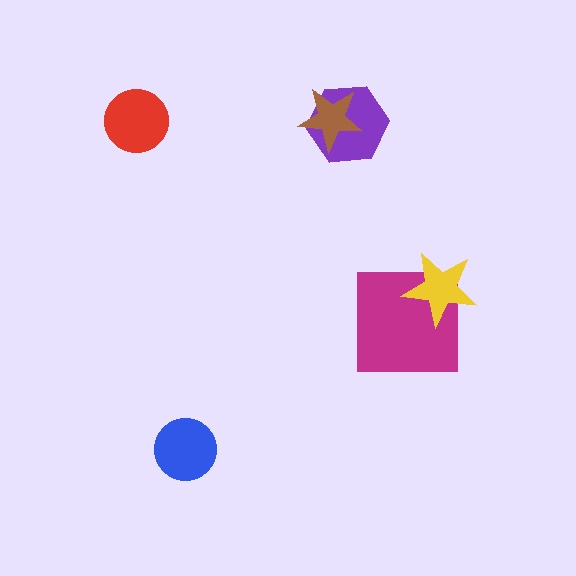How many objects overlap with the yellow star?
1 object overlaps with the yellow star.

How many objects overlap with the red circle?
0 objects overlap with the red circle.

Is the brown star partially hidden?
No, no other shape covers it.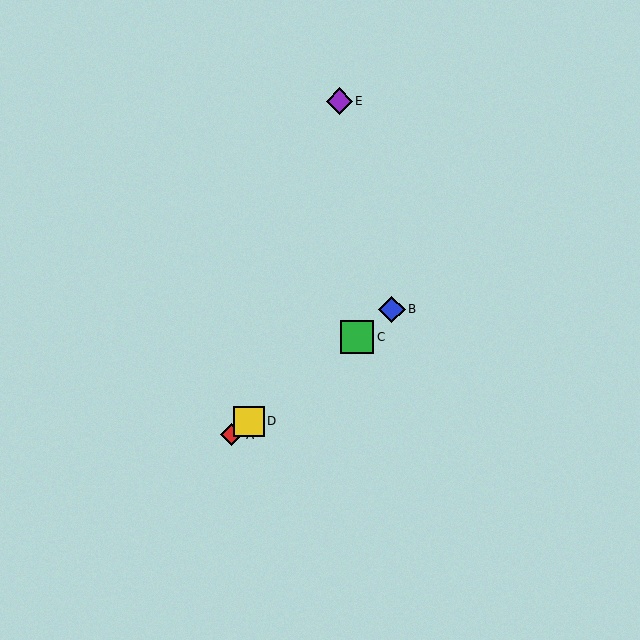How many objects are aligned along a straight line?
4 objects (A, B, C, D) are aligned along a straight line.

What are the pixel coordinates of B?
Object B is at (392, 309).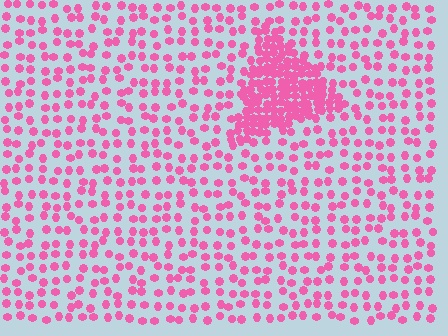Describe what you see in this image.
The image contains small pink elements arranged at two different densities. A triangle-shaped region is visible where the elements are more densely packed than the surrounding area.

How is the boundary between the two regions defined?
The boundary is defined by a change in element density (approximately 3.1x ratio). All elements are the same color, size, and shape.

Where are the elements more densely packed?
The elements are more densely packed inside the triangle boundary.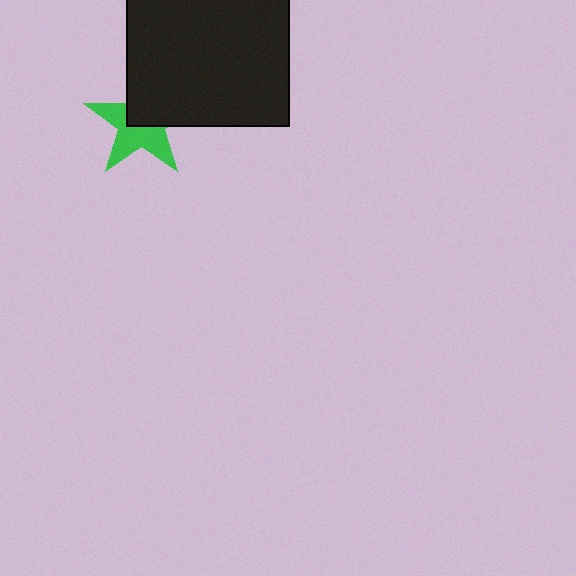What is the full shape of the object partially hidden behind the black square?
The partially hidden object is a green star.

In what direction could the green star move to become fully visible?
The green star could move toward the lower-left. That would shift it out from behind the black square entirely.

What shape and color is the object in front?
The object in front is a black square.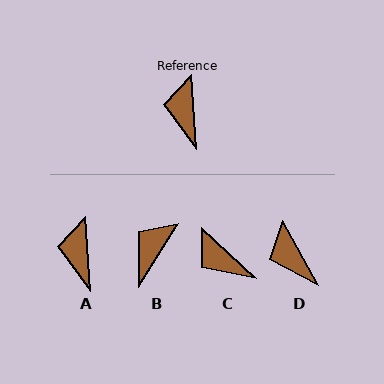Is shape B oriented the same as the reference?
No, it is off by about 36 degrees.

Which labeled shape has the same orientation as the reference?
A.